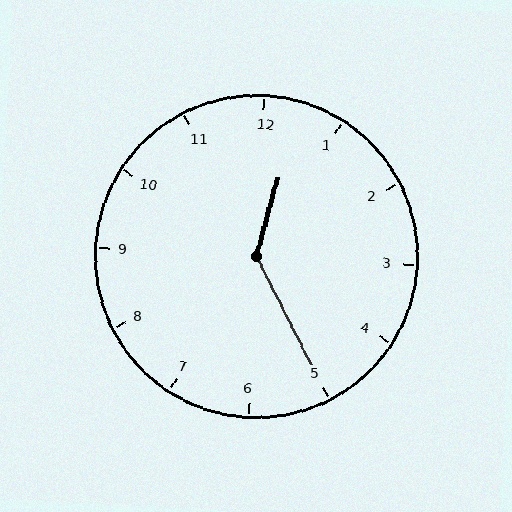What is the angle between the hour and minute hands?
Approximately 138 degrees.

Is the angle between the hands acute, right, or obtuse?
It is obtuse.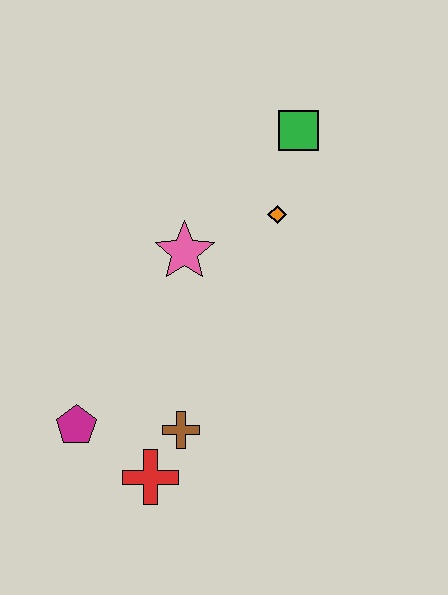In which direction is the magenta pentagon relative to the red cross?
The magenta pentagon is to the left of the red cross.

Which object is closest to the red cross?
The brown cross is closest to the red cross.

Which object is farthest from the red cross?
The green square is farthest from the red cross.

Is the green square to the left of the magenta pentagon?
No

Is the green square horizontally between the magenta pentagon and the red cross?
No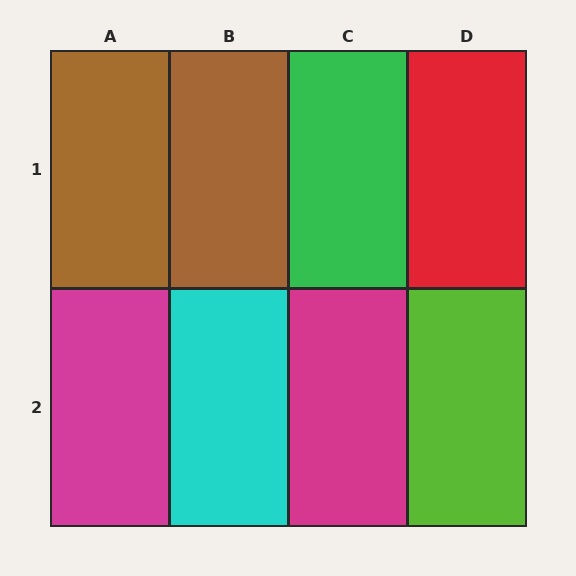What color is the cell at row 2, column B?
Cyan.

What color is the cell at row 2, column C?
Magenta.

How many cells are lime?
1 cell is lime.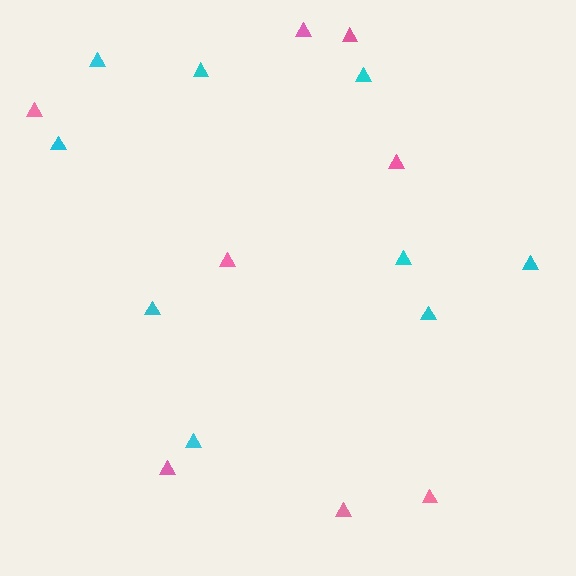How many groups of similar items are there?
There are 2 groups: one group of cyan triangles (9) and one group of pink triangles (8).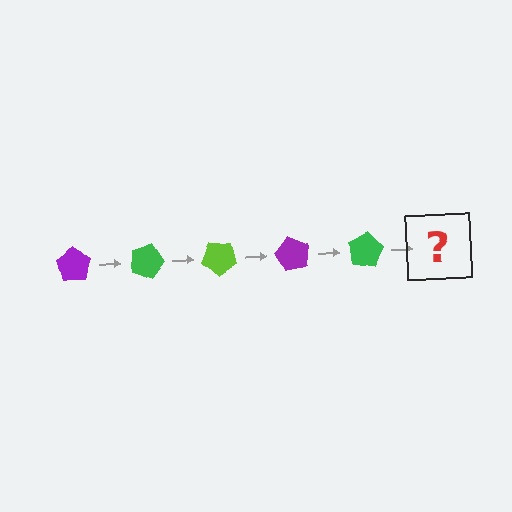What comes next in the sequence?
The next element should be a lime pentagon, rotated 100 degrees from the start.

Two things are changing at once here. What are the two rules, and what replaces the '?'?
The two rules are that it rotates 20 degrees each step and the color cycles through purple, green, and lime. The '?' should be a lime pentagon, rotated 100 degrees from the start.